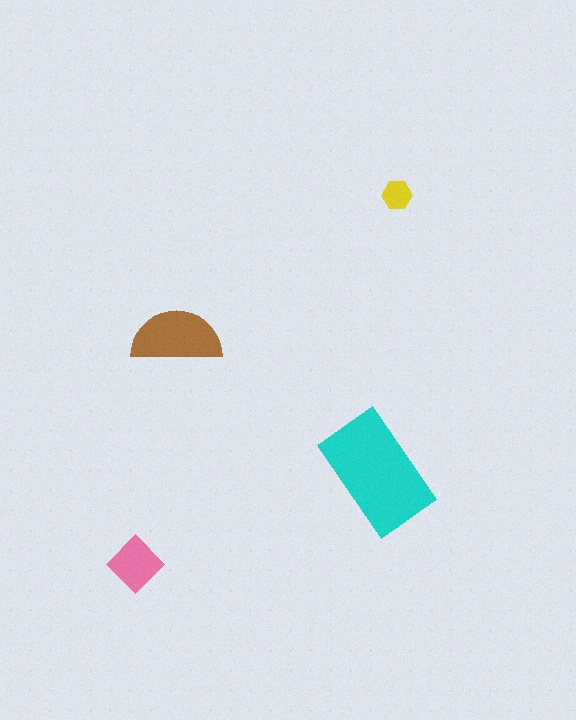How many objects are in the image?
There are 4 objects in the image.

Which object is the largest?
The cyan rectangle.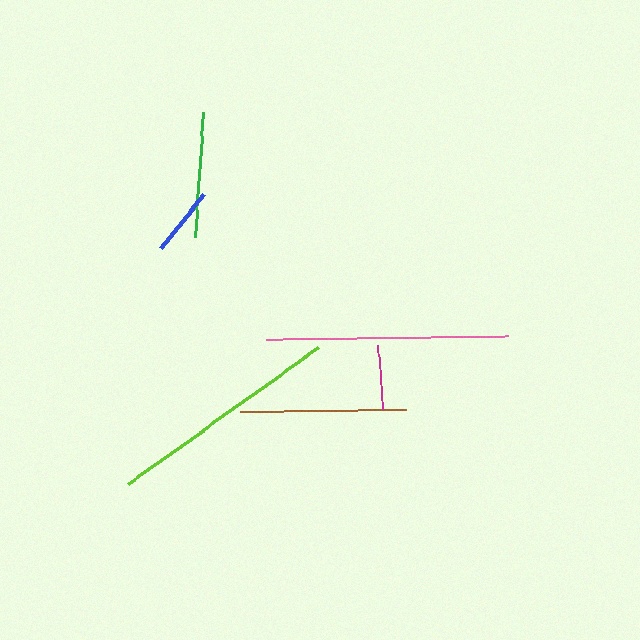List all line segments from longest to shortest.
From longest to shortest: pink, lime, brown, green, blue, magenta.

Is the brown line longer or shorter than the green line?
The brown line is longer than the green line.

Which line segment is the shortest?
The magenta line is the shortest at approximately 64 pixels.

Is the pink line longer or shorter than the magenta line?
The pink line is longer than the magenta line.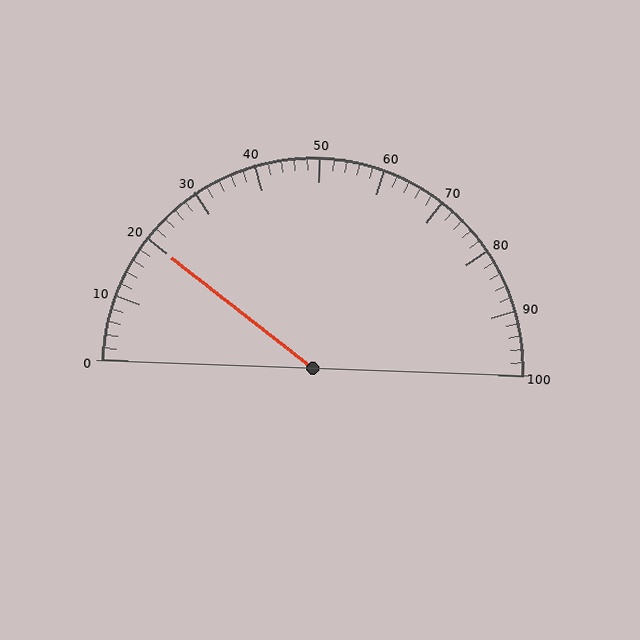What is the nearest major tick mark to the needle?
The nearest major tick mark is 20.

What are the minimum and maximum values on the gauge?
The gauge ranges from 0 to 100.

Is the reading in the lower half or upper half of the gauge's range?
The reading is in the lower half of the range (0 to 100).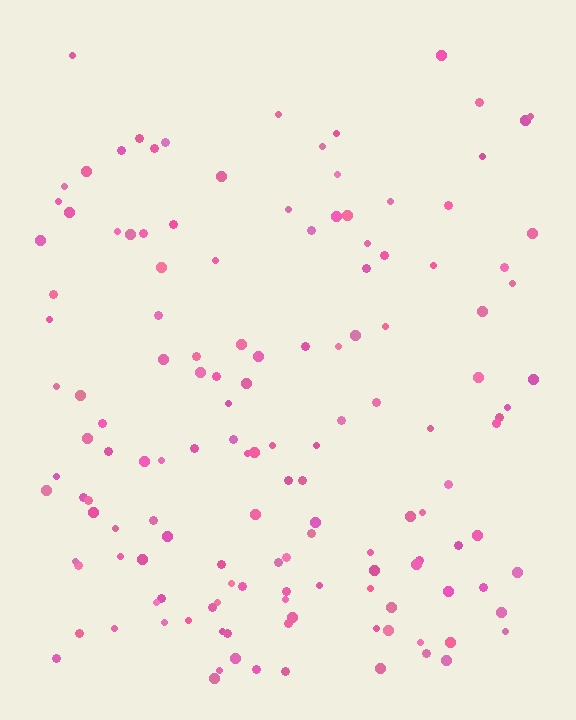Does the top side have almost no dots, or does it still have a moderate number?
Still a moderate number, just noticeably fewer than the bottom.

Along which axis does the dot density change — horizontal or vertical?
Vertical.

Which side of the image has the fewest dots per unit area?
The top.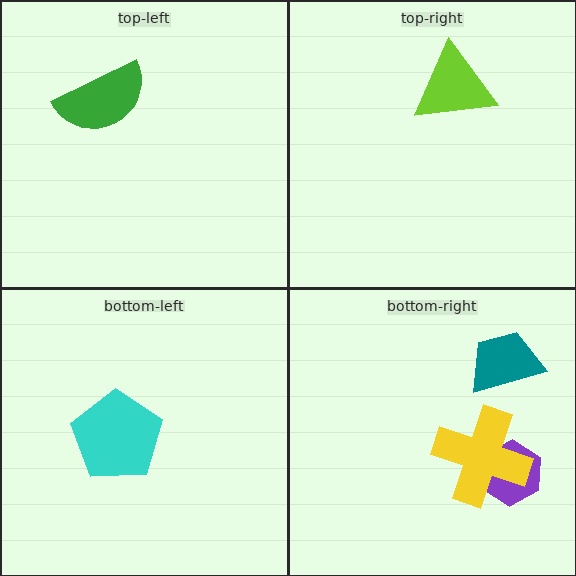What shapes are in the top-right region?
The lime triangle.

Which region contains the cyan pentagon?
The bottom-left region.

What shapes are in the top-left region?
The green semicircle.